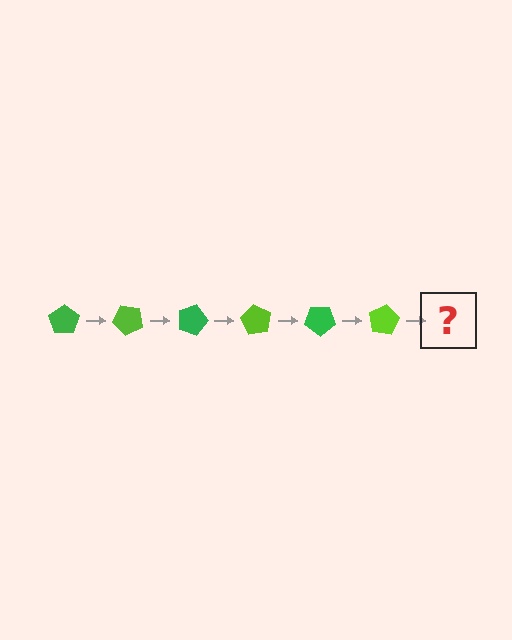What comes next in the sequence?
The next element should be a green pentagon, rotated 270 degrees from the start.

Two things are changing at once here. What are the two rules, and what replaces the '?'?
The two rules are that it rotates 45 degrees each step and the color cycles through green and lime. The '?' should be a green pentagon, rotated 270 degrees from the start.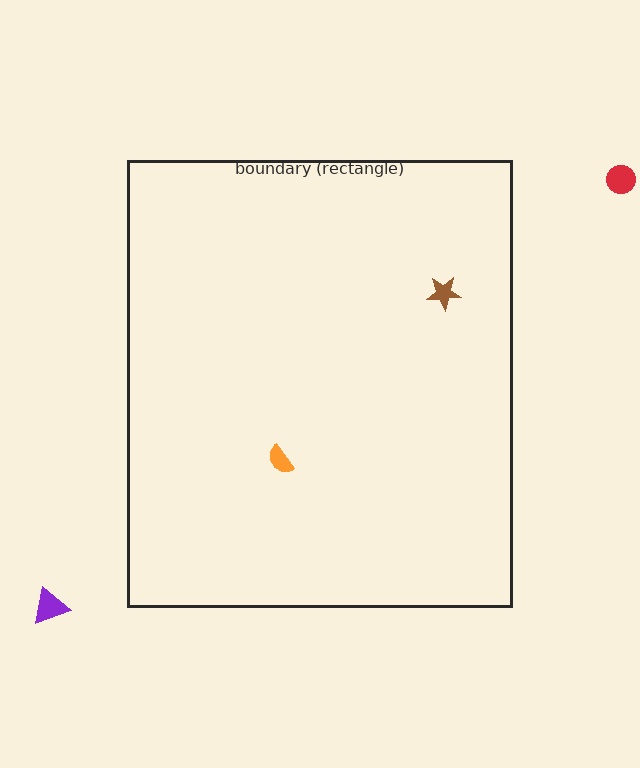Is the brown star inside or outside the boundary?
Inside.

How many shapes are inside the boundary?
2 inside, 2 outside.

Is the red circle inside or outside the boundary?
Outside.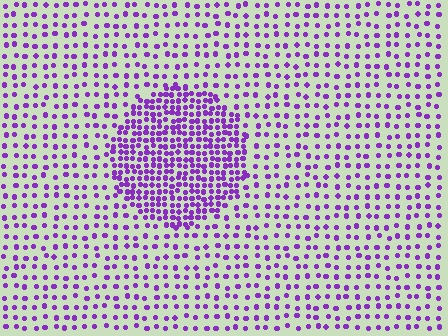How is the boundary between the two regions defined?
The boundary is defined by a change in element density (approximately 2.4x ratio). All elements are the same color, size, and shape.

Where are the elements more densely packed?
The elements are more densely packed inside the circle boundary.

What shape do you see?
I see a circle.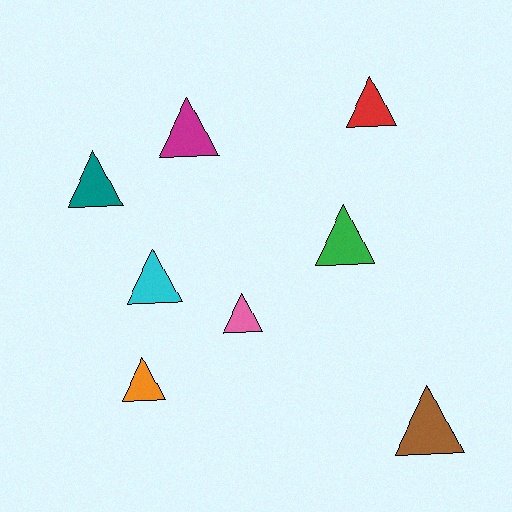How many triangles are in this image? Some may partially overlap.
There are 8 triangles.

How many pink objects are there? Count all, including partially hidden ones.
There is 1 pink object.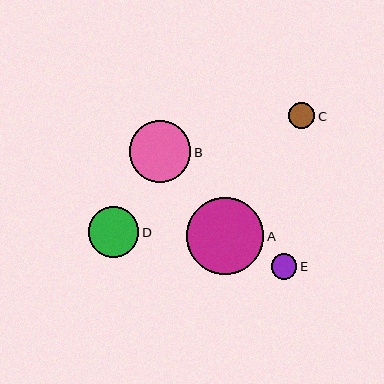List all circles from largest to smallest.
From largest to smallest: A, B, D, C, E.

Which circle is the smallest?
Circle E is the smallest with a size of approximately 26 pixels.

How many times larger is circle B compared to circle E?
Circle B is approximately 2.4 times the size of circle E.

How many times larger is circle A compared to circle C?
Circle A is approximately 3.0 times the size of circle C.